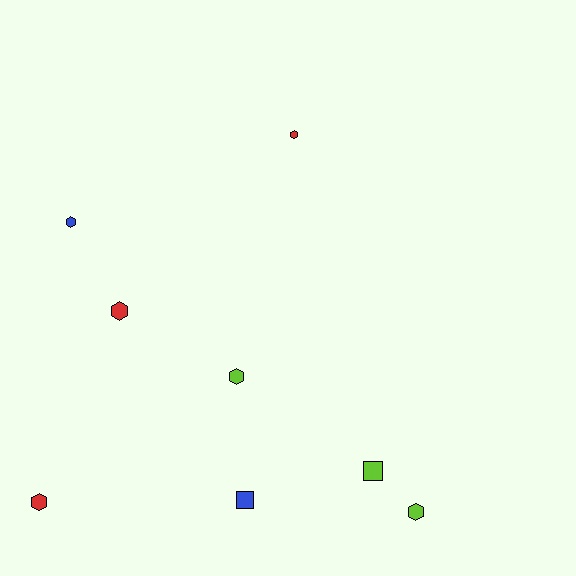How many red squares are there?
There are no red squares.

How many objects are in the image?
There are 8 objects.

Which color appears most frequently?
Lime, with 3 objects.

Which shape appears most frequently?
Hexagon, with 6 objects.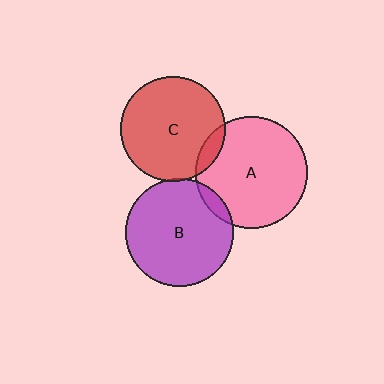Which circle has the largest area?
Circle A (pink).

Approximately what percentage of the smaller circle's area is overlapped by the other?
Approximately 10%.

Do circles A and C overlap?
Yes.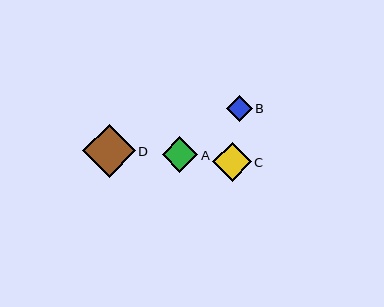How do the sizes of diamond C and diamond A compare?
Diamond C and diamond A are approximately the same size.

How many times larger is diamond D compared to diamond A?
Diamond D is approximately 1.5 times the size of diamond A.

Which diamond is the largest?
Diamond D is the largest with a size of approximately 53 pixels.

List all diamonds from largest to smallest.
From largest to smallest: D, C, A, B.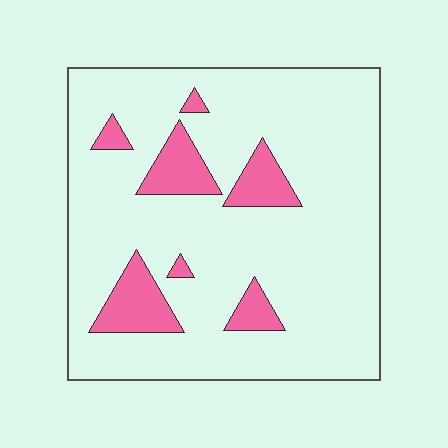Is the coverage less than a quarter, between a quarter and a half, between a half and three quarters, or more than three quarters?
Less than a quarter.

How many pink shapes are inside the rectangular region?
7.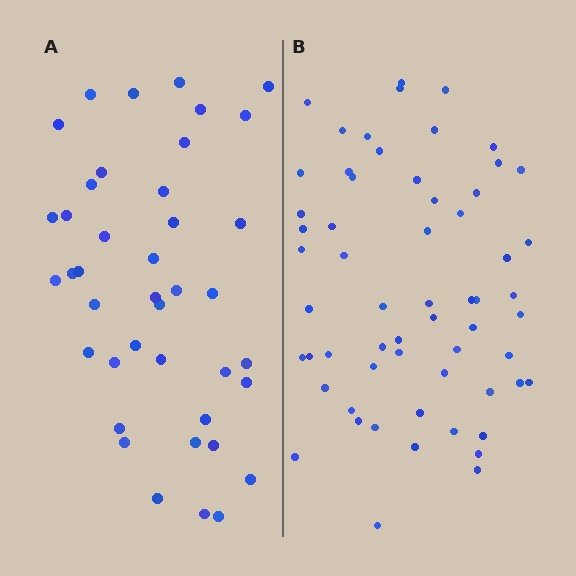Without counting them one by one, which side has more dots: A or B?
Region B (the right region) has more dots.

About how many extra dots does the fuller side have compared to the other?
Region B has approximately 20 more dots than region A.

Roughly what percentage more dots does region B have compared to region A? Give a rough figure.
About 45% more.